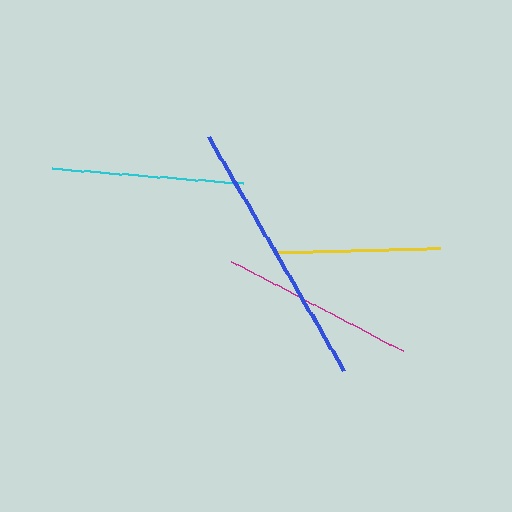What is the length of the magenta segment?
The magenta segment is approximately 194 pixels long.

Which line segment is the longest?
The blue line is the longest at approximately 270 pixels.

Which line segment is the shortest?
The yellow line is the shortest at approximately 165 pixels.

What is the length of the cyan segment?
The cyan segment is approximately 192 pixels long.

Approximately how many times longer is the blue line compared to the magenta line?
The blue line is approximately 1.4 times the length of the magenta line.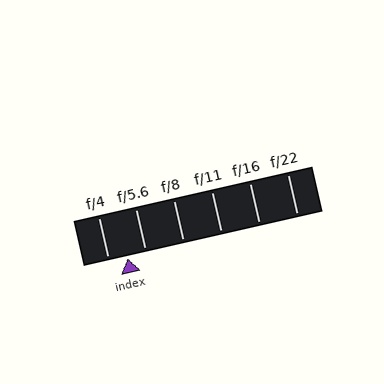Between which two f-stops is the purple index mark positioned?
The index mark is between f/4 and f/5.6.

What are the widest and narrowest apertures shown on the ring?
The widest aperture shown is f/4 and the narrowest is f/22.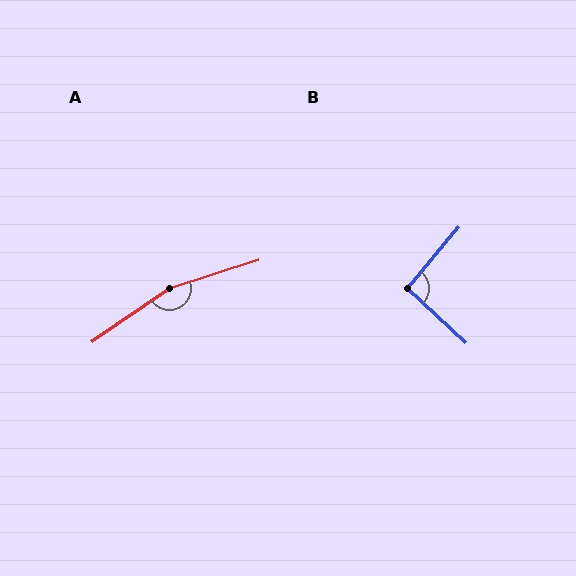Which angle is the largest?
A, at approximately 163 degrees.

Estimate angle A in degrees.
Approximately 163 degrees.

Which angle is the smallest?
B, at approximately 93 degrees.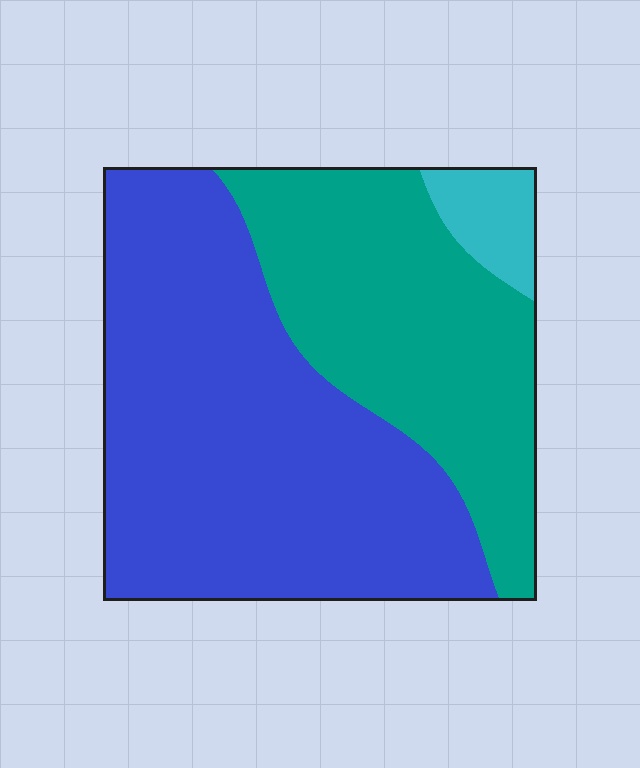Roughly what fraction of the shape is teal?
Teal covers about 35% of the shape.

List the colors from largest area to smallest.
From largest to smallest: blue, teal, cyan.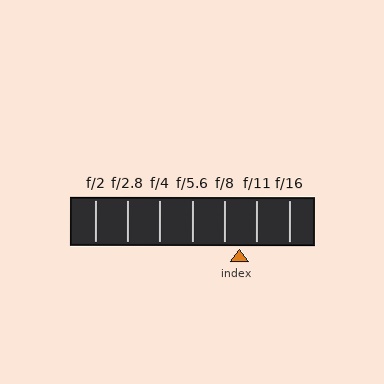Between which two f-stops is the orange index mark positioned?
The index mark is between f/8 and f/11.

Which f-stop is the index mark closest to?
The index mark is closest to f/8.